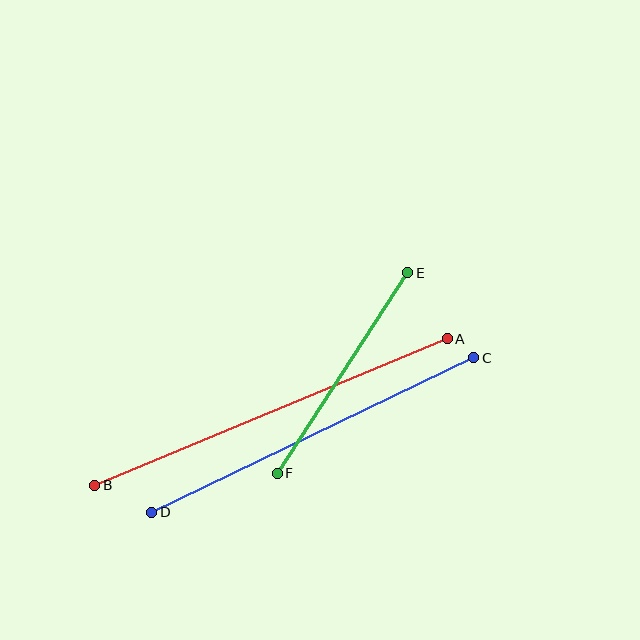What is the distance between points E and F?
The distance is approximately 239 pixels.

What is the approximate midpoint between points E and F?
The midpoint is at approximately (342, 373) pixels.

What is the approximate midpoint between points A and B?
The midpoint is at approximately (271, 412) pixels.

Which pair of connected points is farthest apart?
Points A and B are farthest apart.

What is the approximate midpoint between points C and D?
The midpoint is at approximately (313, 435) pixels.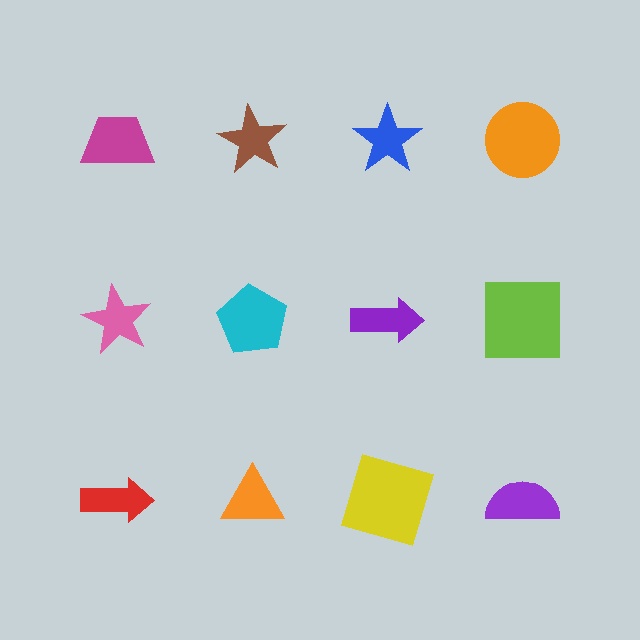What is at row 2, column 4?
A lime square.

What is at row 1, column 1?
A magenta trapezoid.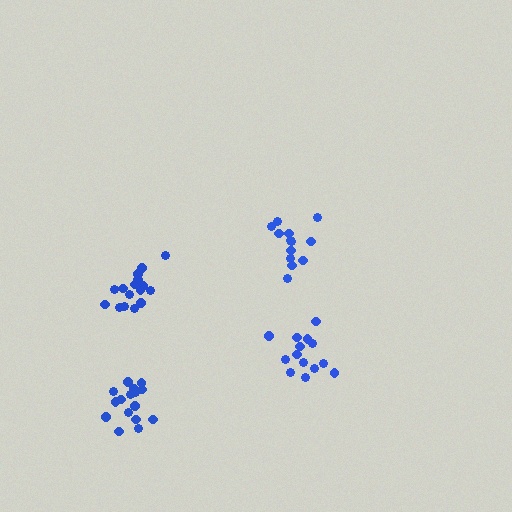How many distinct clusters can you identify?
There are 4 distinct clusters.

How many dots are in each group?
Group 1: 13 dots, Group 2: 14 dots, Group 3: 16 dots, Group 4: 16 dots (59 total).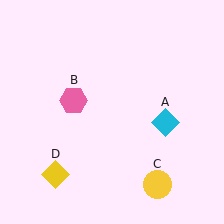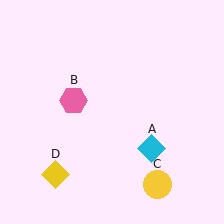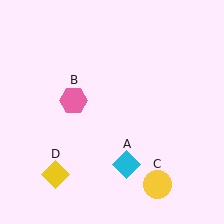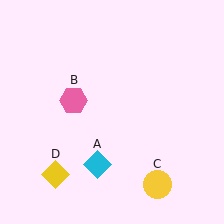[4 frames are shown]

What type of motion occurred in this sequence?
The cyan diamond (object A) rotated clockwise around the center of the scene.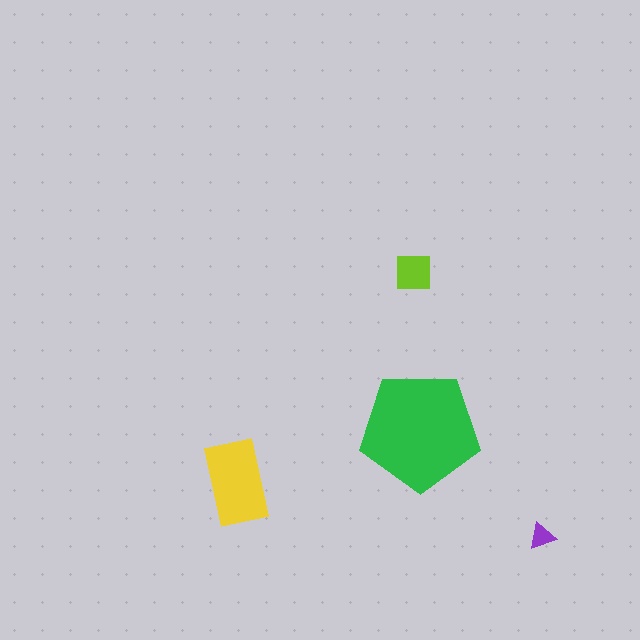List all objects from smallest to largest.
The purple triangle, the lime square, the yellow rectangle, the green pentagon.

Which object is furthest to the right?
The purple triangle is rightmost.